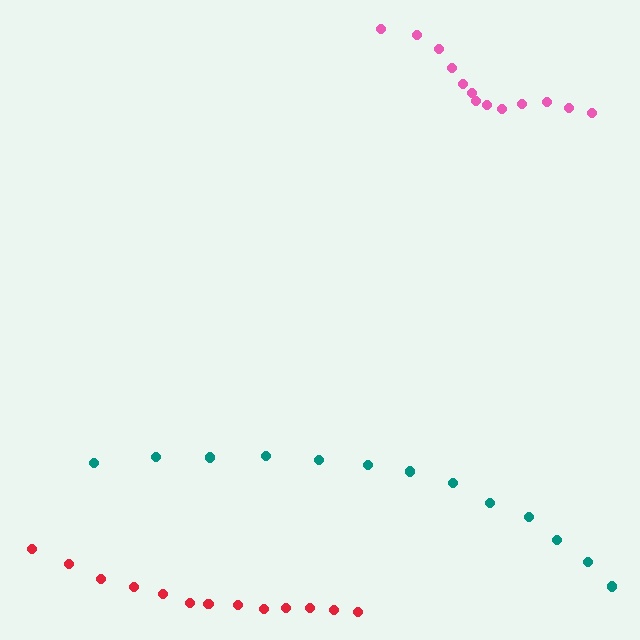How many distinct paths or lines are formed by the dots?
There are 3 distinct paths.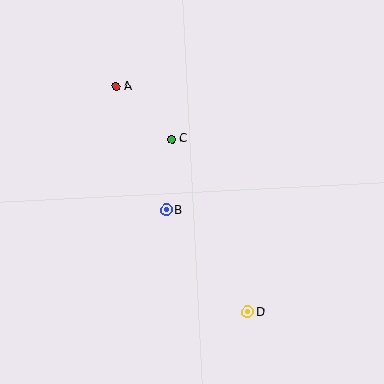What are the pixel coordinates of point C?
Point C is at (172, 139).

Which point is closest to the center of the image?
Point B at (166, 210) is closest to the center.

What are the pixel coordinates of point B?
Point B is at (166, 210).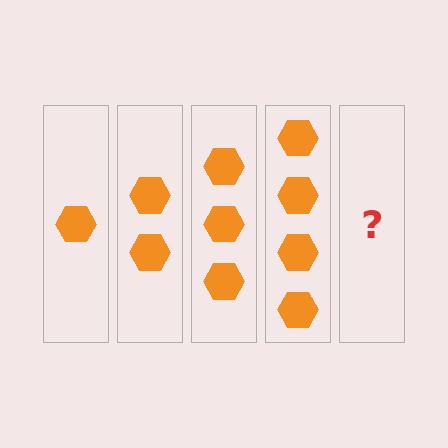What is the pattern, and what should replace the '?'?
The pattern is that each step adds one more hexagon. The '?' should be 5 hexagons.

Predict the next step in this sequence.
The next step is 5 hexagons.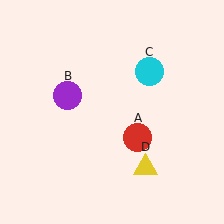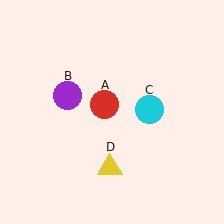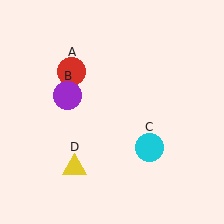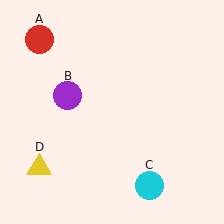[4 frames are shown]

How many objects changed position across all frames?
3 objects changed position: red circle (object A), cyan circle (object C), yellow triangle (object D).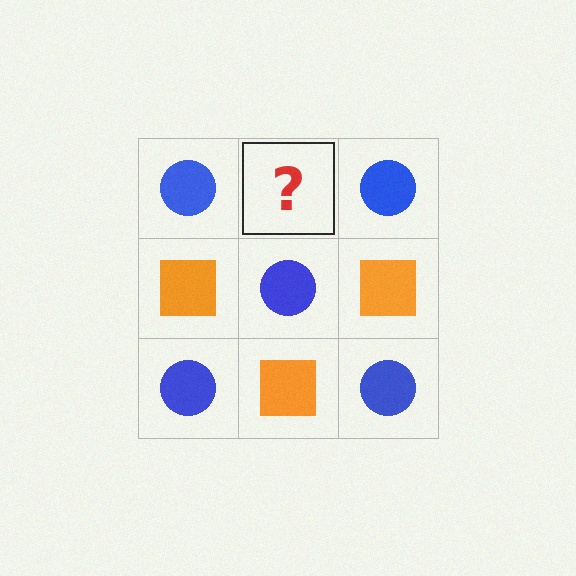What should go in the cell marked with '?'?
The missing cell should contain an orange square.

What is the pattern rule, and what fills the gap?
The rule is that it alternates blue circle and orange square in a checkerboard pattern. The gap should be filled with an orange square.